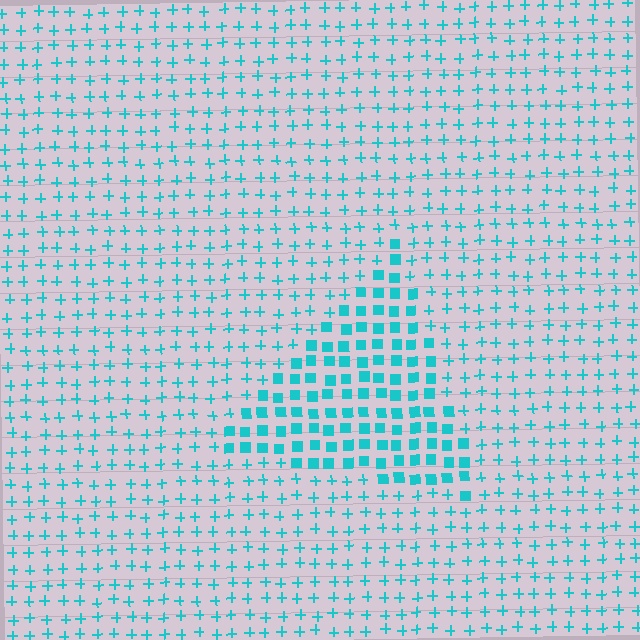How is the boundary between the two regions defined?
The boundary is defined by a change in element shape: squares inside vs. plus signs outside. All elements share the same color and spacing.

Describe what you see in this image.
The image is filled with small cyan elements arranged in a uniform grid. A triangle-shaped region contains squares, while the surrounding area contains plus signs. The boundary is defined purely by the change in element shape.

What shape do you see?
I see a triangle.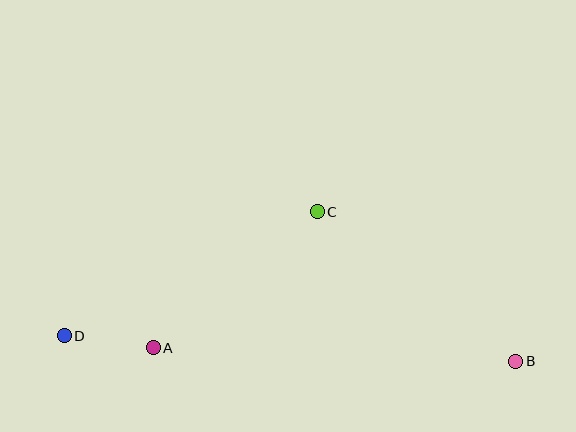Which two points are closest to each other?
Points A and D are closest to each other.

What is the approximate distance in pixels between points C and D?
The distance between C and D is approximately 282 pixels.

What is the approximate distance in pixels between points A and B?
The distance between A and B is approximately 362 pixels.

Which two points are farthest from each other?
Points B and D are farthest from each other.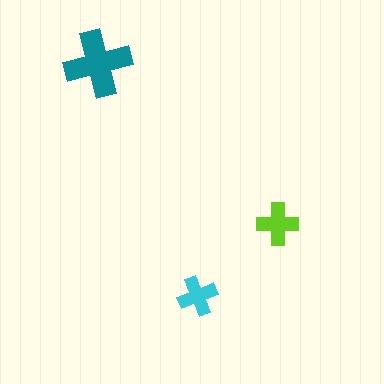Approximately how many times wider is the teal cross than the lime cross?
About 1.5 times wider.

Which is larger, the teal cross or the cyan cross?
The teal one.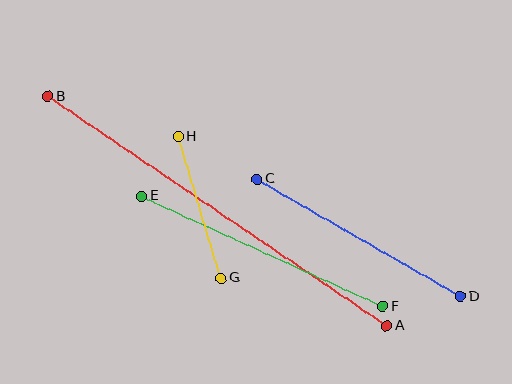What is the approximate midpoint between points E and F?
The midpoint is at approximately (262, 251) pixels.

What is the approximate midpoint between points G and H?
The midpoint is at approximately (200, 208) pixels.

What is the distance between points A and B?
The distance is approximately 409 pixels.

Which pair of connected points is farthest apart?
Points A and B are farthest apart.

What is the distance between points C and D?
The distance is approximately 235 pixels.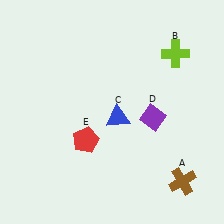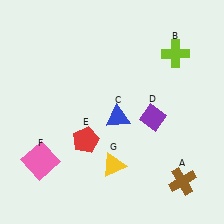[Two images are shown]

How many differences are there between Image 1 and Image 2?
There are 2 differences between the two images.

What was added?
A pink square (F), a yellow triangle (G) were added in Image 2.